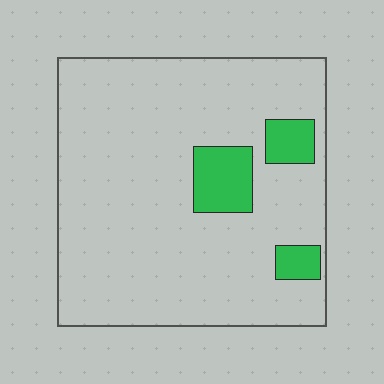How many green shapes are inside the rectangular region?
3.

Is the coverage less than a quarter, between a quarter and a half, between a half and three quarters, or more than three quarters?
Less than a quarter.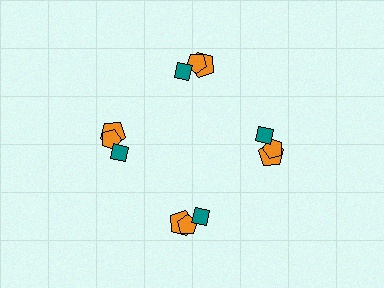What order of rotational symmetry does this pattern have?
This pattern has 4-fold rotational symmetry.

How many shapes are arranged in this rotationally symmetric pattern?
There are 12 shapes, arranged in 4 groups of 3.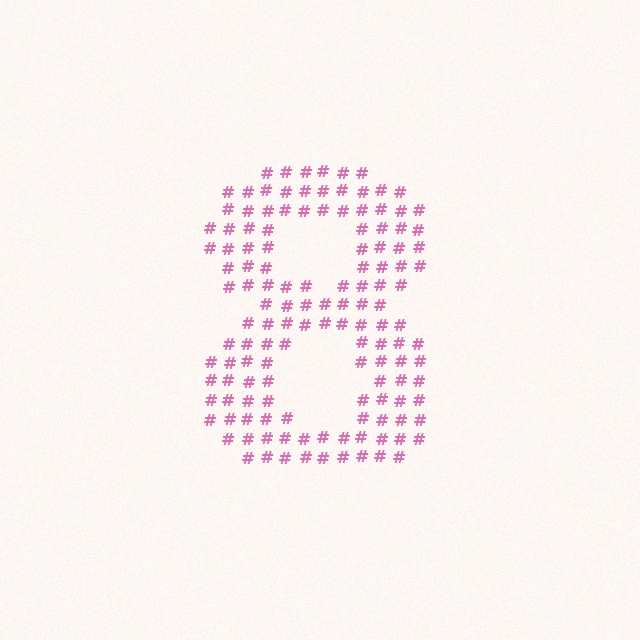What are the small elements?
The small elements are hash symbols.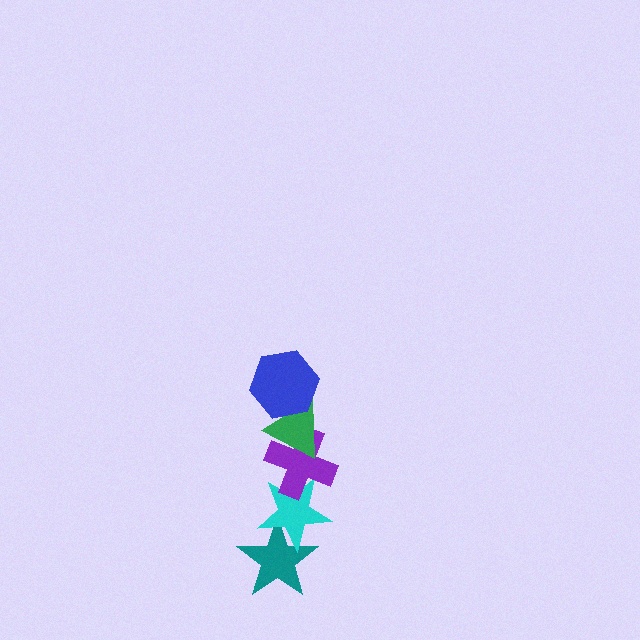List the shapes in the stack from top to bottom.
From top to bottom: the blue hexagon, the green triangle, the purple cross, the cyan star, the teal star.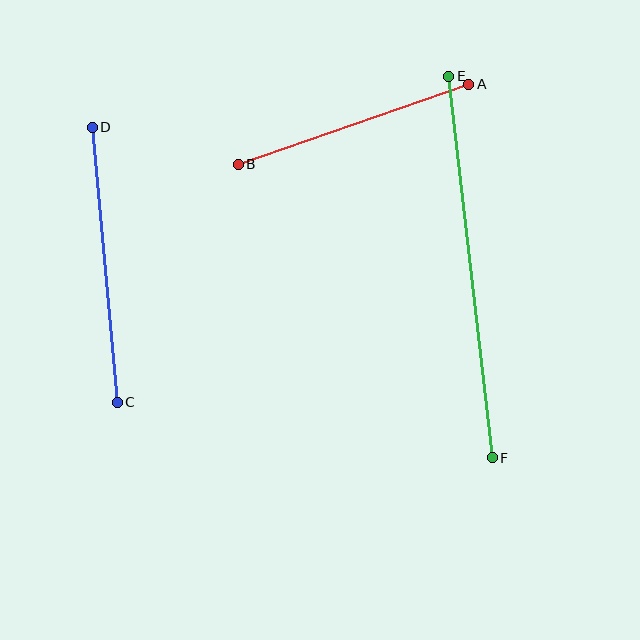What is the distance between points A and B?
The distance is approximately 244 pixels.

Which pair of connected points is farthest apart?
Points E and F are farthest apart.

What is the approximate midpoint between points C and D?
The midpoint is at approximately (105, 265) pixels.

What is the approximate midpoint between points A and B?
The midpoint is at approximately (353, 124) pixels.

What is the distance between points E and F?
The distance is approximately 384 pixels.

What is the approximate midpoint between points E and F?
The midpoint is at approximately (471, 267) pixels.